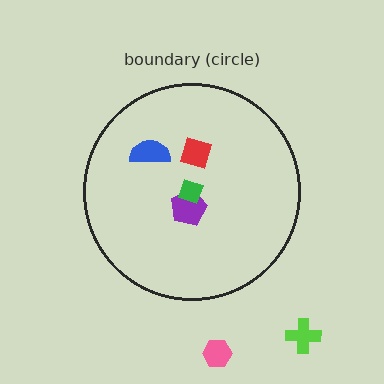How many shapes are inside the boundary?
4 inside, 2 outside.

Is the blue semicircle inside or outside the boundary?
Inside.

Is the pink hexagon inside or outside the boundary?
Outside.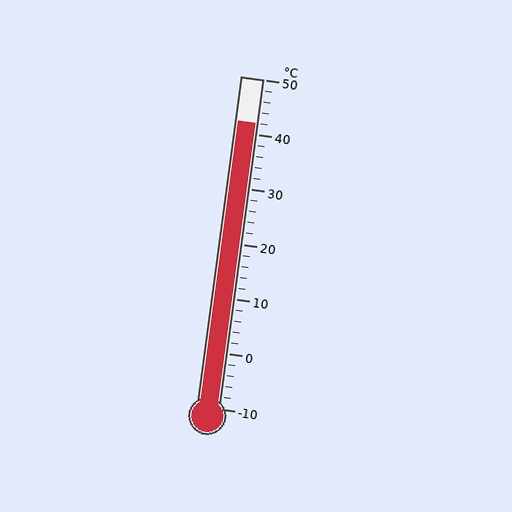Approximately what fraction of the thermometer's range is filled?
The thermometer is filled to approximately 85% of its range.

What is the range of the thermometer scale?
The thermometer scale ranges from -10°C to 50°C.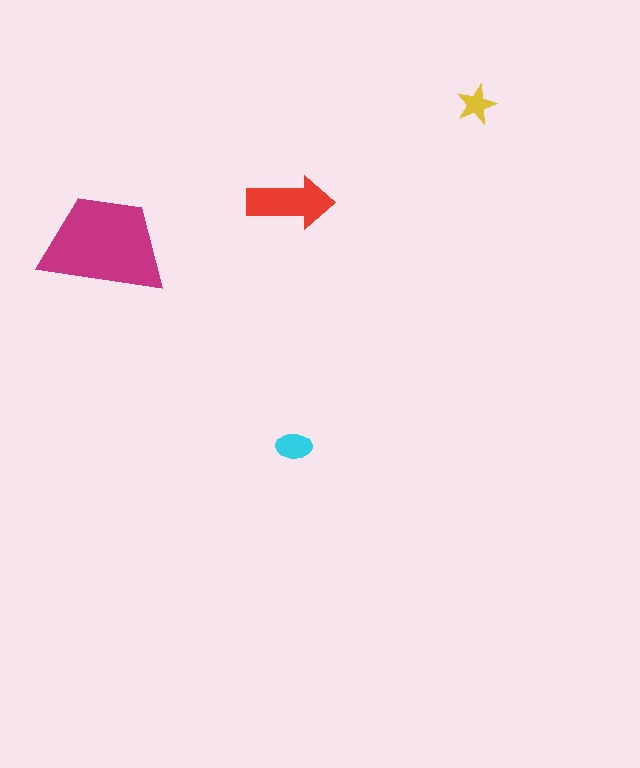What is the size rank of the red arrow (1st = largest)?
2nd.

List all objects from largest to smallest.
The magenta trapezoid, the red arrow, the cyan ellipse, the yellow star.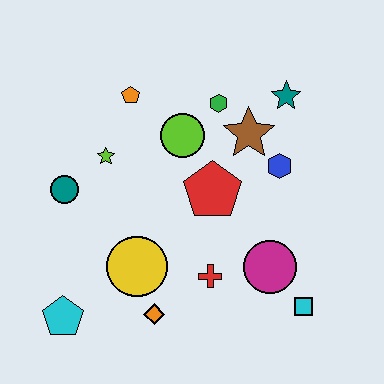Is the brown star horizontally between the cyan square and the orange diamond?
Yes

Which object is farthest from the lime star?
The cyan square is farthest from the lime star.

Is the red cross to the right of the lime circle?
Yes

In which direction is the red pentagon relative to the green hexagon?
The red pentagon is below the green hexagon.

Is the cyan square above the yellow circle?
No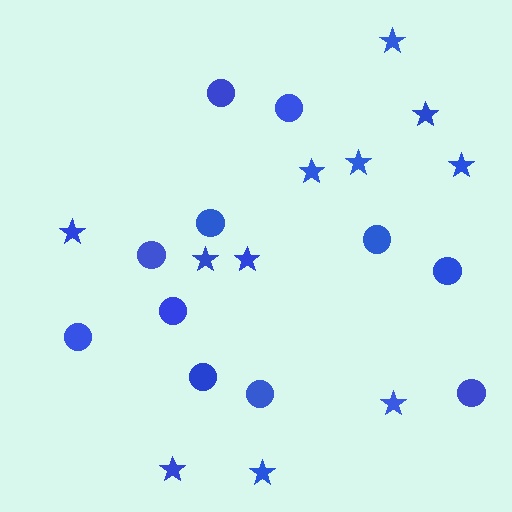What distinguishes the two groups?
There are 2 groups: one group of circles (11) and one group of stars (11).